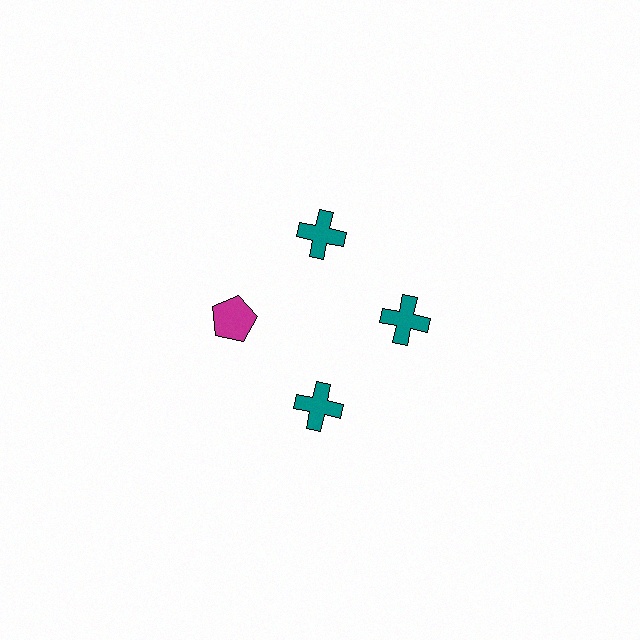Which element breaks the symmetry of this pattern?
The magenta pentagon at roughly the 9 o'clock position breaks the symmetry. All other shapes are teal crosses.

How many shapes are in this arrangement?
There are 4 shapes arranged in a ring pattern.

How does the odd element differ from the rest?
It differs in both color (magenta instead of teal) and shape (pentagon instead of cross).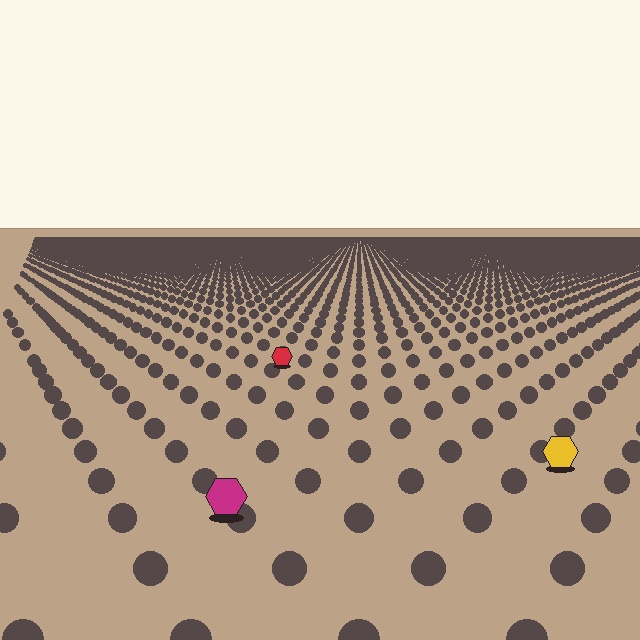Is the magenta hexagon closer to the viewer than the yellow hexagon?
Yes. The magenta hexagon is closer — you can tell from the texture gradient: the ground texture is coarser near it.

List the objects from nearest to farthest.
From nearest to farthest: the magenta hexagon, the yellow hexagon, the red hexagon.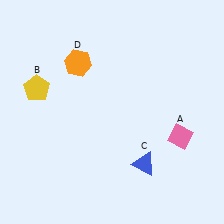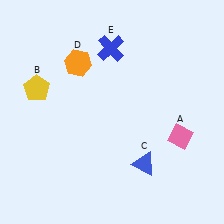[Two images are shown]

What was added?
A blue cross (E) was added in Image 2.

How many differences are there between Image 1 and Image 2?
There is 1 difference between the two images.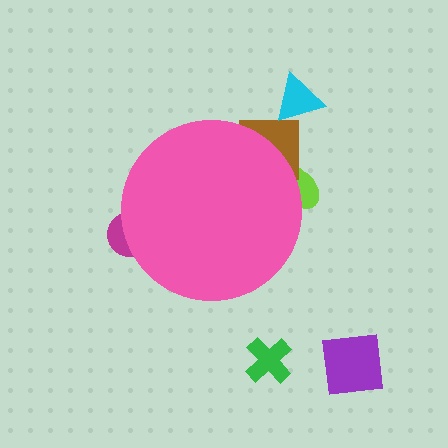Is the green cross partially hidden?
No, the green cross is fully visible.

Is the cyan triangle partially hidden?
No, the cyan triangle is fully visible.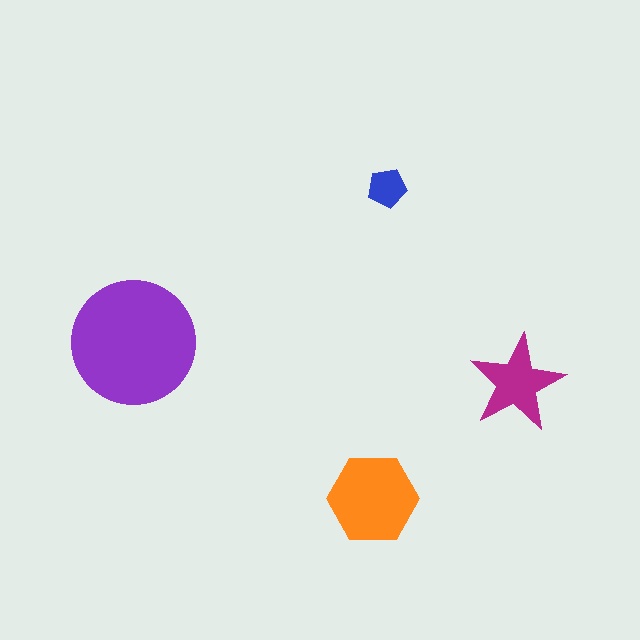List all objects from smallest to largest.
The blue pentagon, the magenta star, the orange hexagon, the purple circle.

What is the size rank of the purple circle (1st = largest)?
1st.